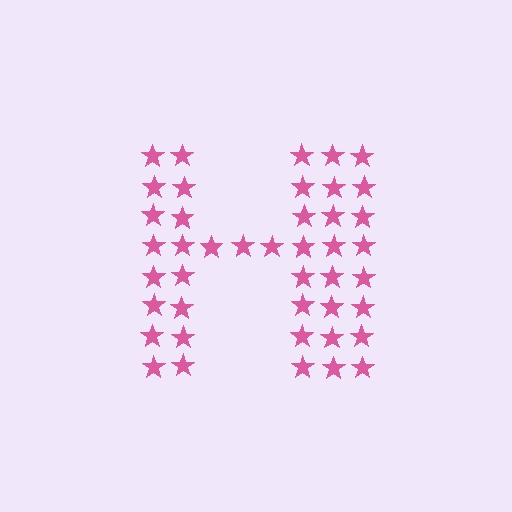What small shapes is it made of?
It is made of small stars.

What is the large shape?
The large shape is the letter H.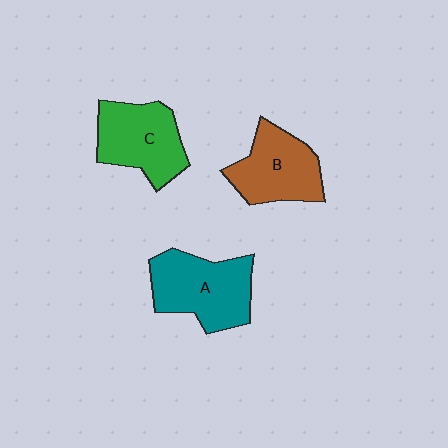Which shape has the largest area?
Shape A (teal).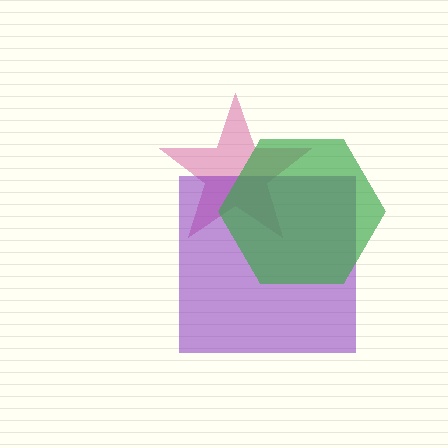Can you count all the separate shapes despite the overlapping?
Yes, there are 3 separate shapes.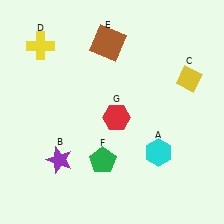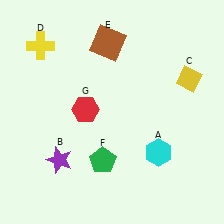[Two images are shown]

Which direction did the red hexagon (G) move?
The red hexagon (G) moved left.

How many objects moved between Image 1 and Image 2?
1 object moved between the two images.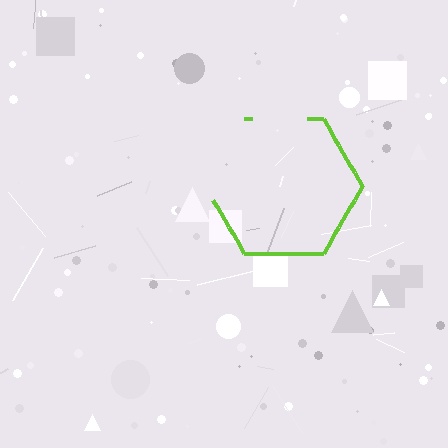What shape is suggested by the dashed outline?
The dashed outline suggests a hexagon.